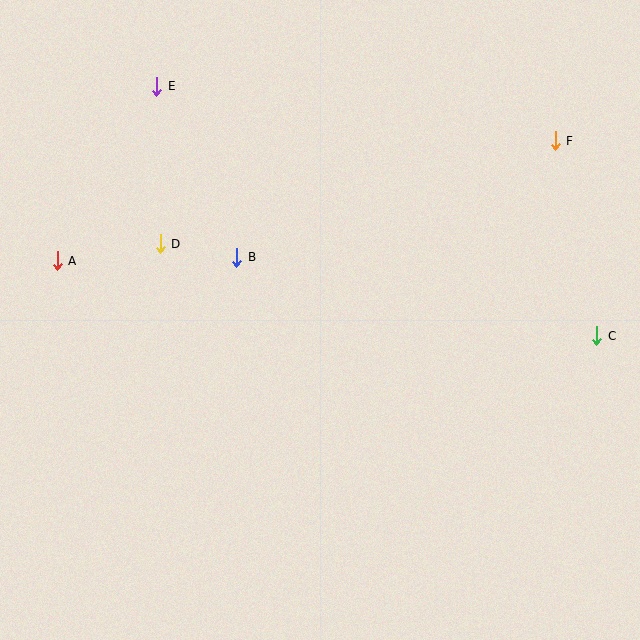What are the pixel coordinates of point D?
Point D is at (160, 244).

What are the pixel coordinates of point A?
Point A is at (57, 261).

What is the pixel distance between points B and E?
The distance between B and E is 189 pixels.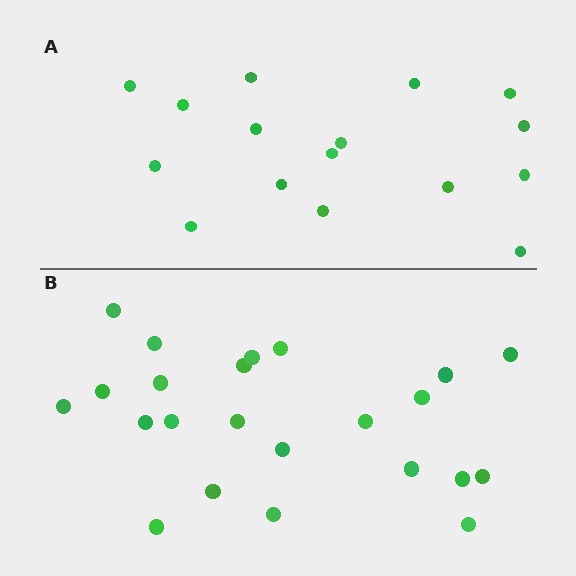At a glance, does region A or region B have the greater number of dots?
Region B (the bottom region) has more dots.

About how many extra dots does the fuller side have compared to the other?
Region B has roughly 8 or so more dots than region A.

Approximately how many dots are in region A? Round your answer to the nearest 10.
About 20 dots. (The exact count is 16, which rounds to 20.)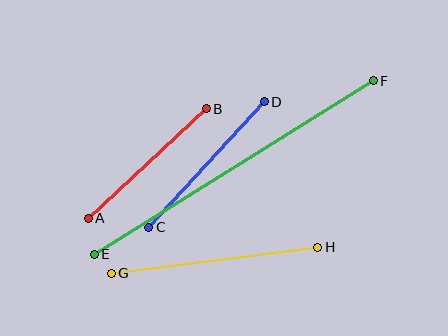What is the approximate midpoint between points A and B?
The midpoint is at approximately (147, 164) pixels.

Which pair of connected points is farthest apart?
Points E and F are farthest apart.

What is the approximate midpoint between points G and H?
The midpoint is at approximately (214, 260) pixels.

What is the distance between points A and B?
The distance is approximately 161 pixels.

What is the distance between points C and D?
The distance is approximately 170 pixels.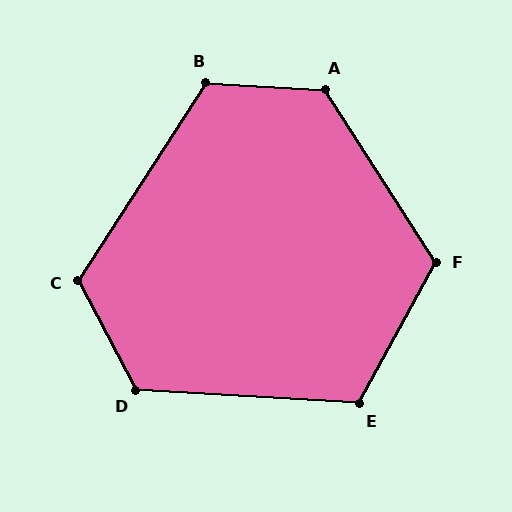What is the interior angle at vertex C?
Approximately 119 degrees (obtuse).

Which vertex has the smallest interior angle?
E, at approximately 115 degrees.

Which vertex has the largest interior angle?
A, at approximately 126 degrees.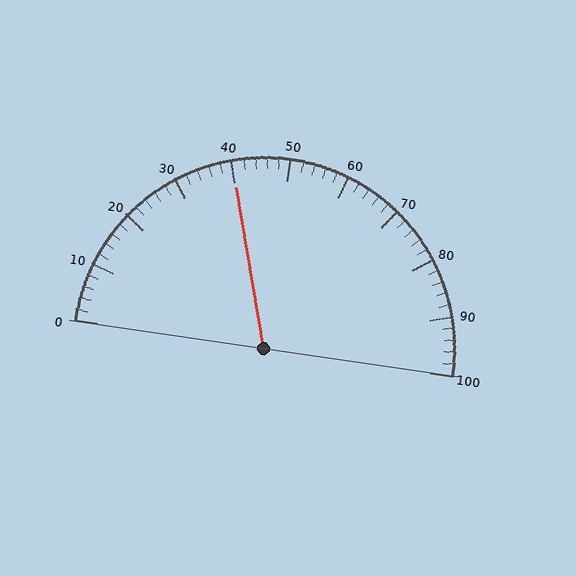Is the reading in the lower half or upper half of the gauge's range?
The reading is in the lower half of the range (0 to 100).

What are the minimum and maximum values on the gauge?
The gauge ranges from 0 to 100.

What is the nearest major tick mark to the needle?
The nearest major tick mark is 40.